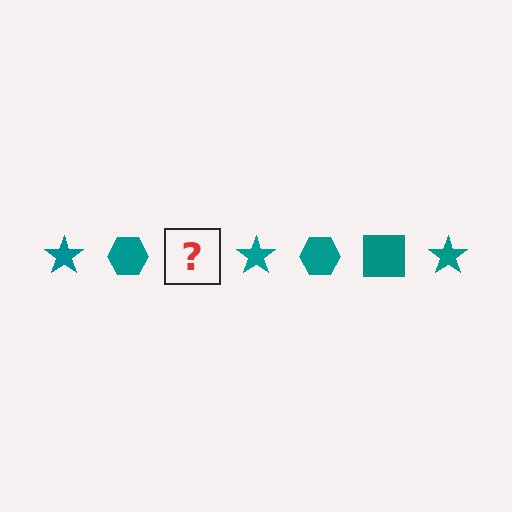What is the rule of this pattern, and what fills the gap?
The rule is that the pattern cycles through star, hexagon, square shapes in teal. The gap should be filled with a teal square.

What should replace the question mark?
The question mark should be replaced with a teal square.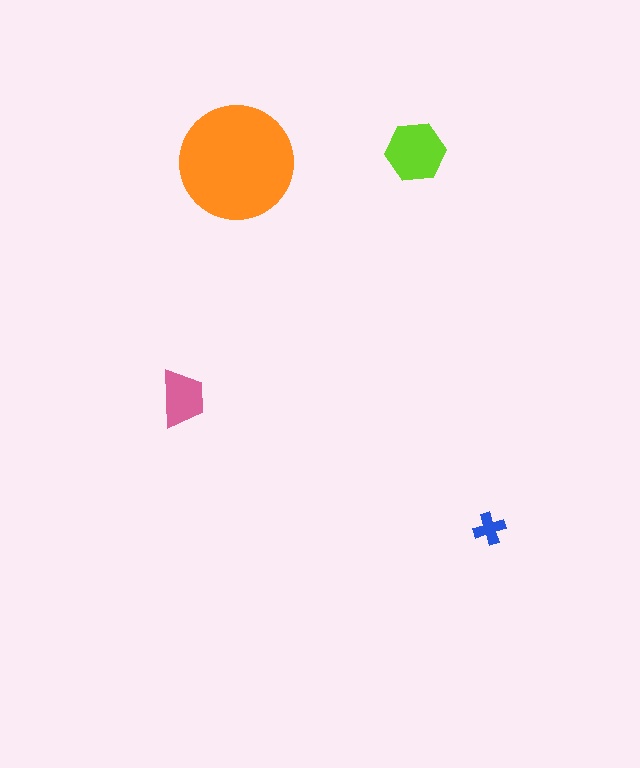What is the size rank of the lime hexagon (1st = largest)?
2nd.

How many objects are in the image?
There are 4 objects in the image.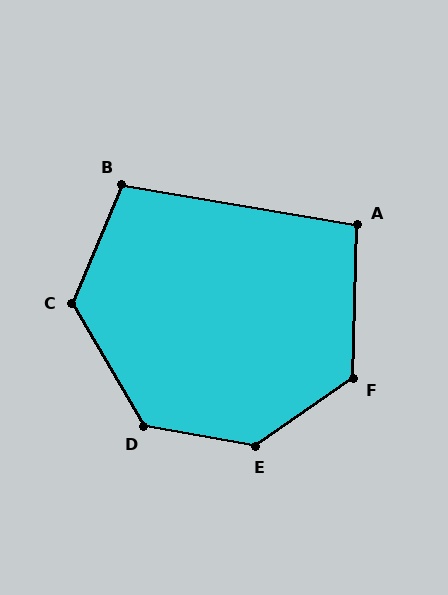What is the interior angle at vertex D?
Approximately 130 degrees (obtuse).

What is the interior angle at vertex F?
Approximately 127 degrees (obtuse).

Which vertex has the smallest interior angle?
A, at approximately 98 degrees.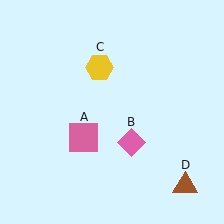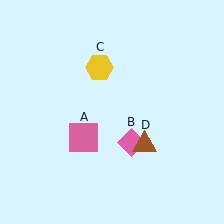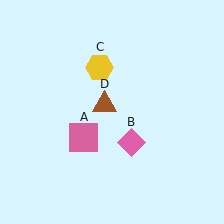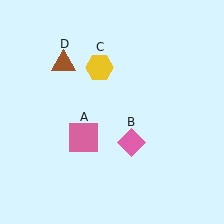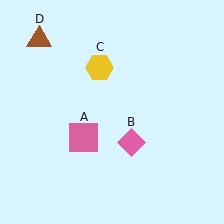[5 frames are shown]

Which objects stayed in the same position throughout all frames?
Pink square (object A) and pink diamond (object B) and yellow hexagon (object C) remained stationary.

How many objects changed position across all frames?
1 object changed position: brown triangle (object D).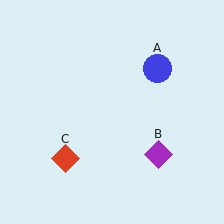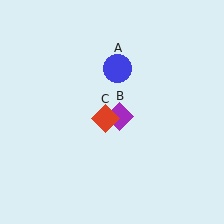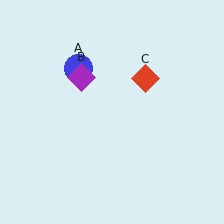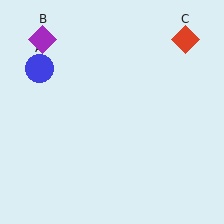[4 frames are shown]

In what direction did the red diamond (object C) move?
The red diamond (object C) moved up and to the right.